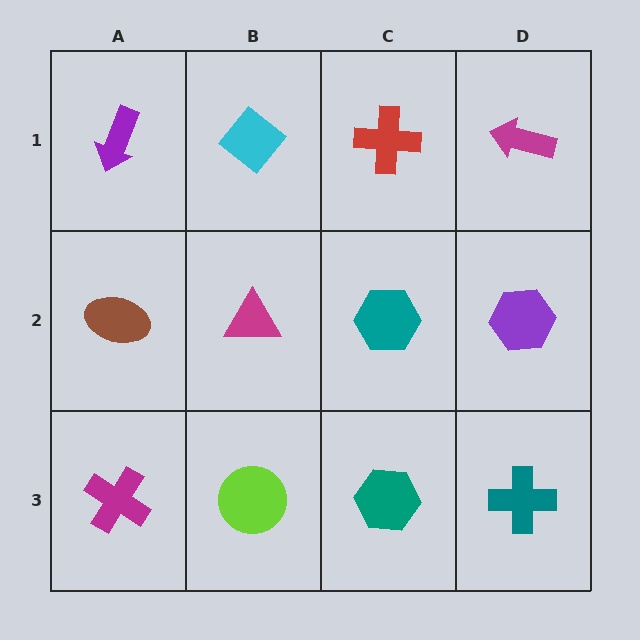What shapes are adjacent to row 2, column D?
A magenta arrow (row 1, column D), a teal cross (row 3, column D), a teal hexagon (row 2, column C).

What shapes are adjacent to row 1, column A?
A brown ellipse (row 2, column A), a cyan diamond (row 1, column B).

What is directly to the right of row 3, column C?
A teal cross.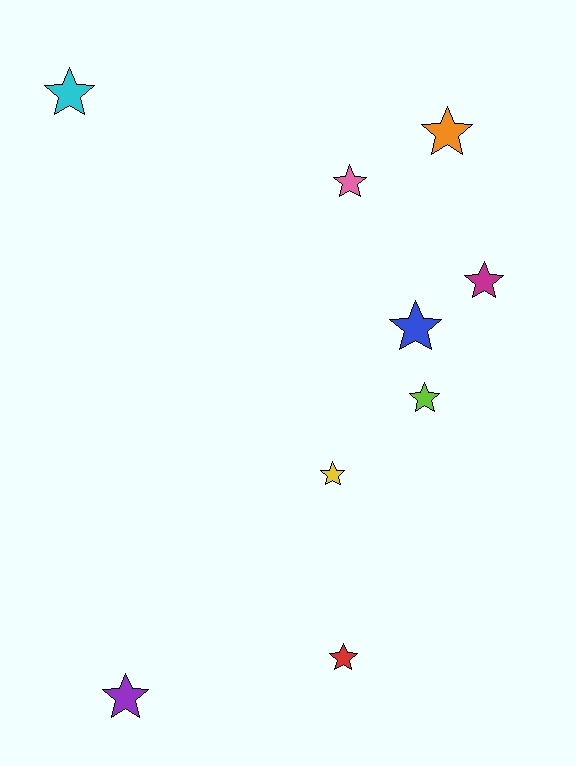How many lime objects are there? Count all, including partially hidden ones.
There is 1 lime object.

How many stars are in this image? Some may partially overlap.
There are 9 stars.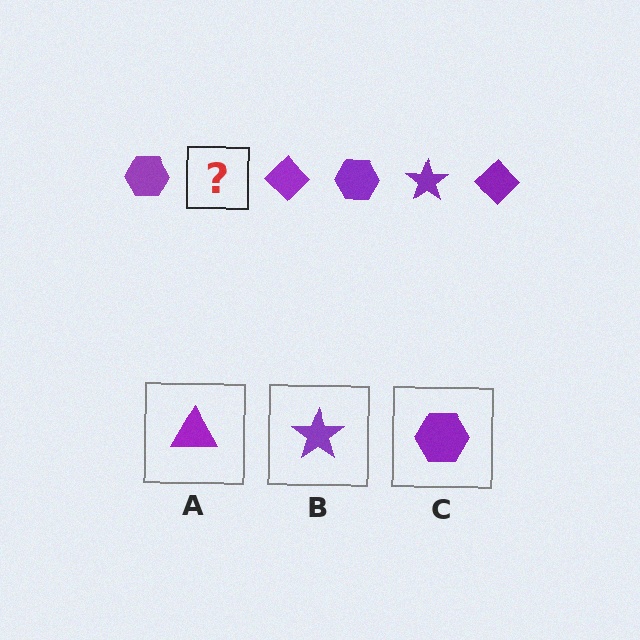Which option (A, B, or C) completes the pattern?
B.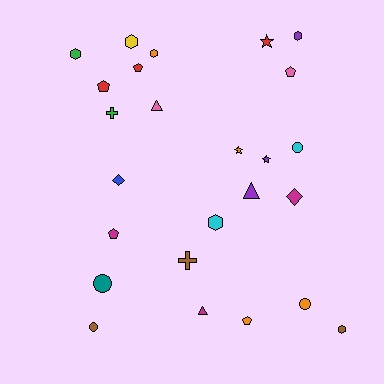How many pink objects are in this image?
There are 2 pink objects.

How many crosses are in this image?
There are 2 crosses.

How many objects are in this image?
There are 25 objects.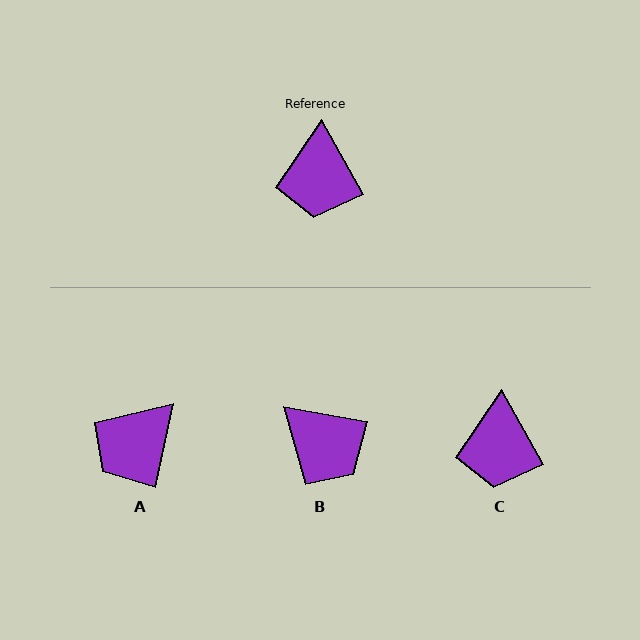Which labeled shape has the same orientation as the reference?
C.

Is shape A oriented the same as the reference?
No, it is off by about 42 degrees.